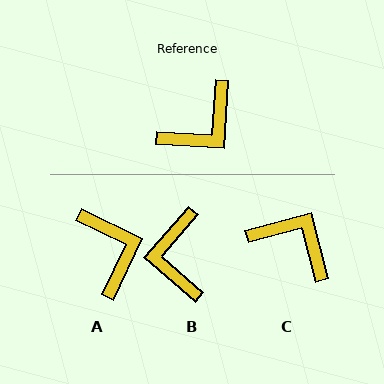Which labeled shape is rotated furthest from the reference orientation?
B, about 128 degrees away.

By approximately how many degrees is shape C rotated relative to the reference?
Approximately 108 degrees counter-clockwise.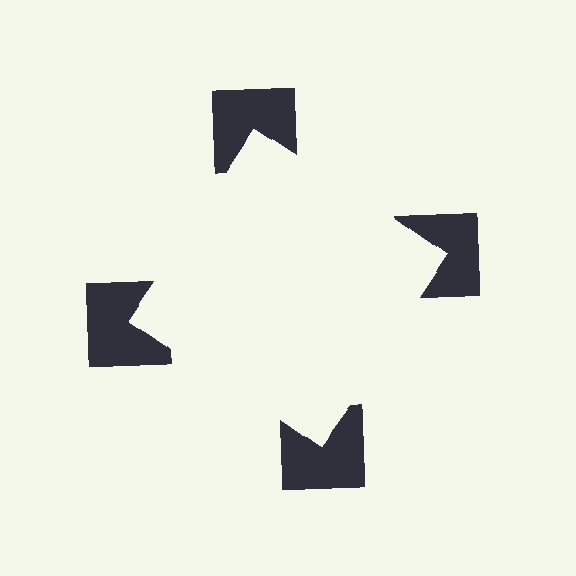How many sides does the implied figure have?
4 sides.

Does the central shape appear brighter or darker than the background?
It typically appears slightly brighter than the background, even though no actual brightness change is drawn.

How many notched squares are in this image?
There are 4 — one at each vertex of the illusory square.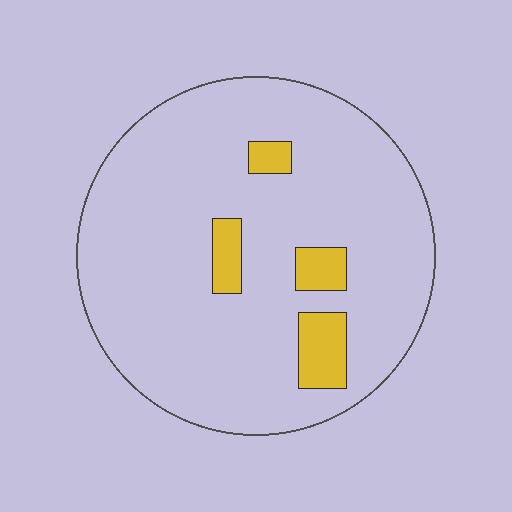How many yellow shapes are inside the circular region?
4.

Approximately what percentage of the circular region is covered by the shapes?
Approximately 10%.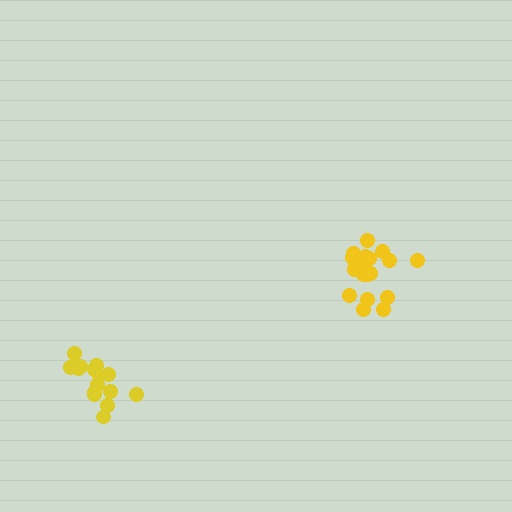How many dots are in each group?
Group 1: 19 dots, Group 2: 15 dots (34 total).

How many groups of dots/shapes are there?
There are 2 groups.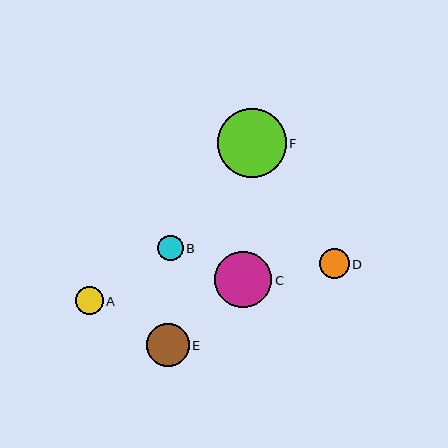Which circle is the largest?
Circle F is the largest with a size of approximately 69 pixels.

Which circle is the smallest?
Circle B is the smallest with a size of approximately 26 pixels.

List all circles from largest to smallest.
From largest to smallest: F, C, E, D, A, B.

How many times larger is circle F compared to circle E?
Circle F is approximately 1.6 times the size of circle E.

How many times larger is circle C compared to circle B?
Circle C is approximately 2.2 times the size of circle B.